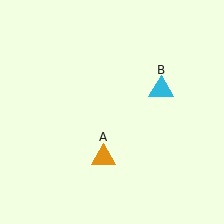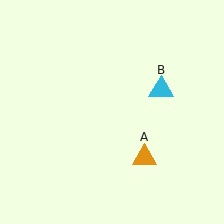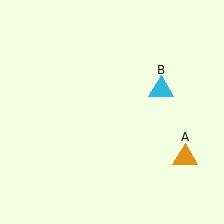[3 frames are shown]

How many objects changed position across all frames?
1 object changed position: orange triangle (object A).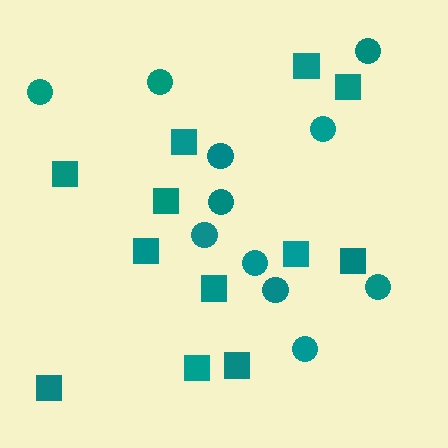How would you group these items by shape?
There are 2 groups: one group of squares (12) and one group of circles (11).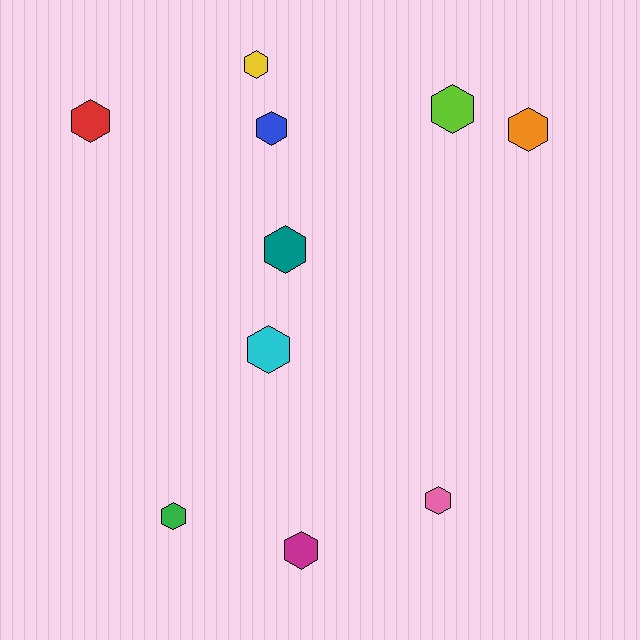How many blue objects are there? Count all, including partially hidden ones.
There is 1 blue object.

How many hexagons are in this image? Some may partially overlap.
There are 10 hexagons.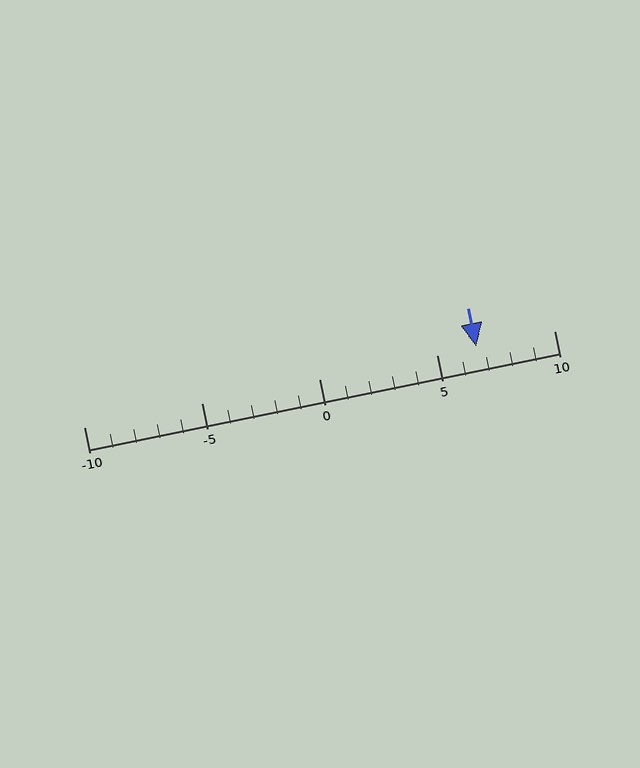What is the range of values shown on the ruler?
The ruler shows values from -10 to 10.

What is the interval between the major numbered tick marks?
The major tick marks are spaced 5 units apart.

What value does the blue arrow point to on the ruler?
The blue arrow points to approximately 7.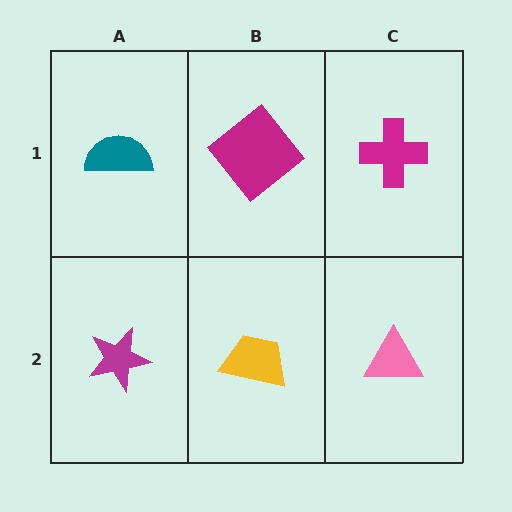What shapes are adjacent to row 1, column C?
A pink triangle (row 2, column C), a magenta diamond (row 1, column B).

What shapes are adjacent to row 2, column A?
A teal semicircle (row 1, column A), a yellow trapezoid (row 2, column B).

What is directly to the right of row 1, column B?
A magenta cross.